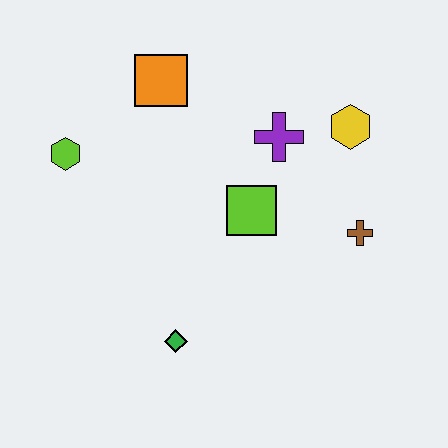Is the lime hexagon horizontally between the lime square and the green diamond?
No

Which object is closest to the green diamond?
The lime square is closest to the green diamond.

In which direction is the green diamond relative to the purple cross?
The green diamond is below the purple cross.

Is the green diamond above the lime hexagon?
No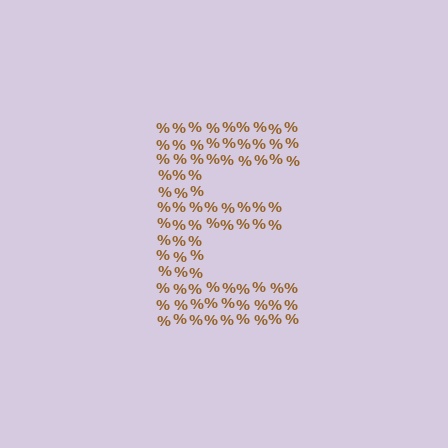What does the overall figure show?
The overall figure shows the letter E.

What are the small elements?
The small elements are percent signs.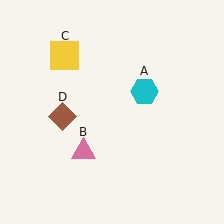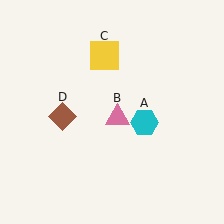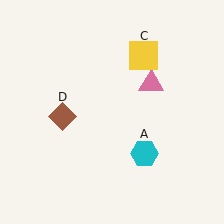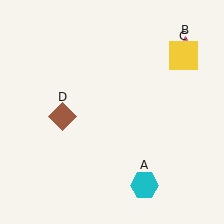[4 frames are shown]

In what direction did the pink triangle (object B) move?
The pink triangle (object B) moved up and to the right.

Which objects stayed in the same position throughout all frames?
Brown diamond (object D) remained stationary.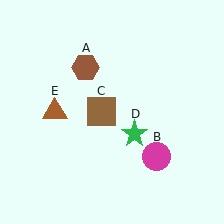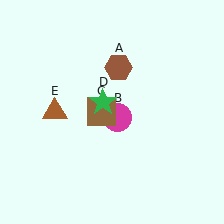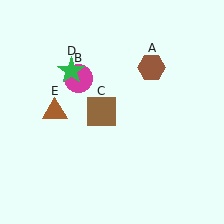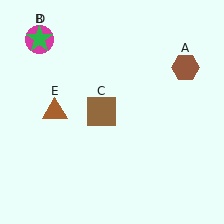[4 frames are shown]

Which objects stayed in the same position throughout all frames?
Brown square (object C) and brown triangle (object E) remained stationary.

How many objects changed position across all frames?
3 objects changed position: brown hexagon (object A), magenta circle (object B), green star (object D).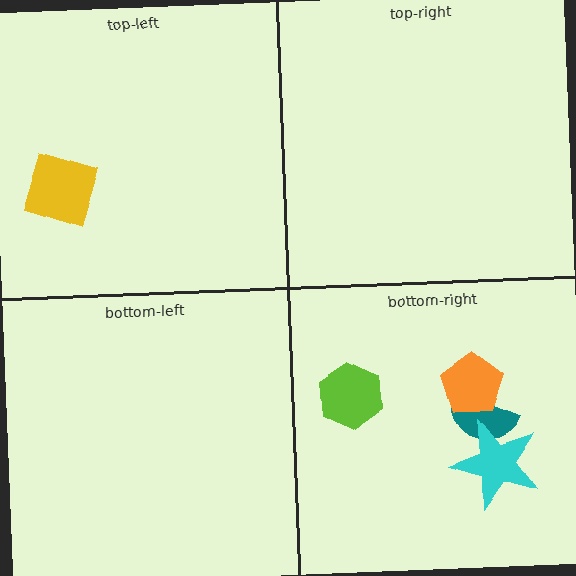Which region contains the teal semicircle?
The bottom-right region.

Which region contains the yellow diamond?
The top-left region.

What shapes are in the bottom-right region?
The teal semicircle, the cyan star, the orange pentagon, the lime hexagon.